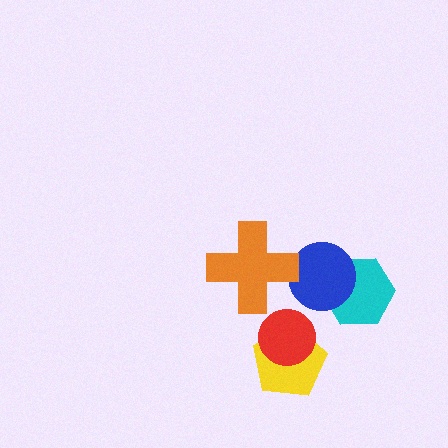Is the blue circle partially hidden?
Yes, it is partially covered by another shape.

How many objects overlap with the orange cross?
1 object overlaps with the orange cross.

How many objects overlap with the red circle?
1 object overlaps with the red circle.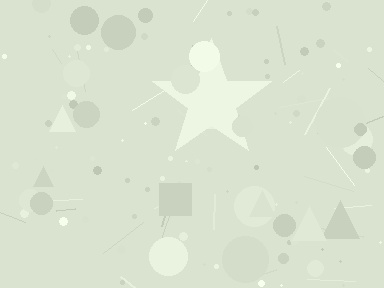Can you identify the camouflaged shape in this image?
The camouflaged shape is a star.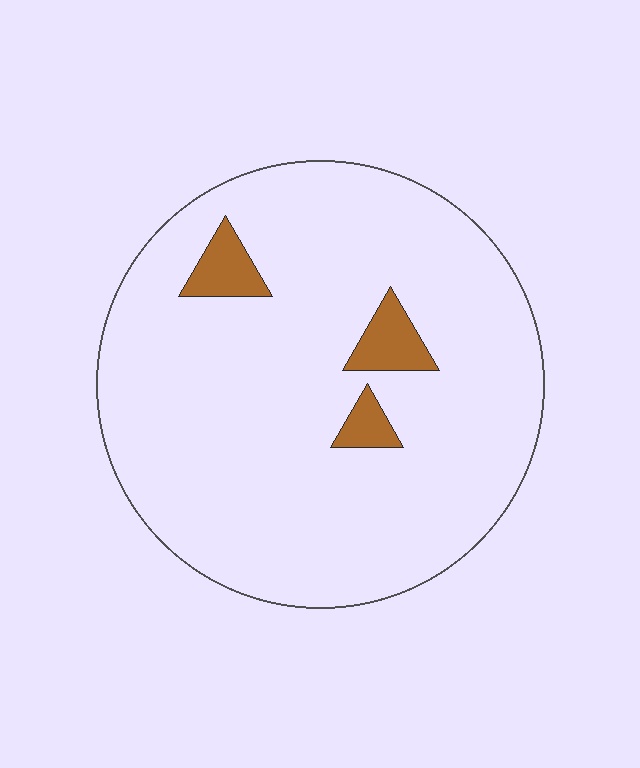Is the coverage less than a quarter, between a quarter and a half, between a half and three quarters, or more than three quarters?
Less than a quarter.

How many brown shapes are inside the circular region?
3.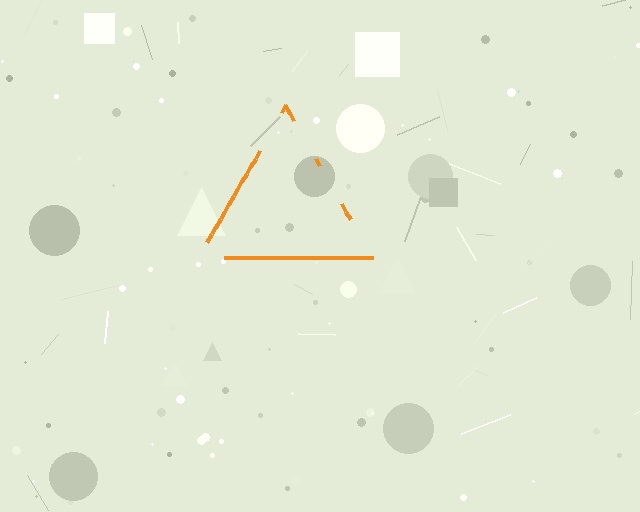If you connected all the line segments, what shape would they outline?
They would outline a triangle.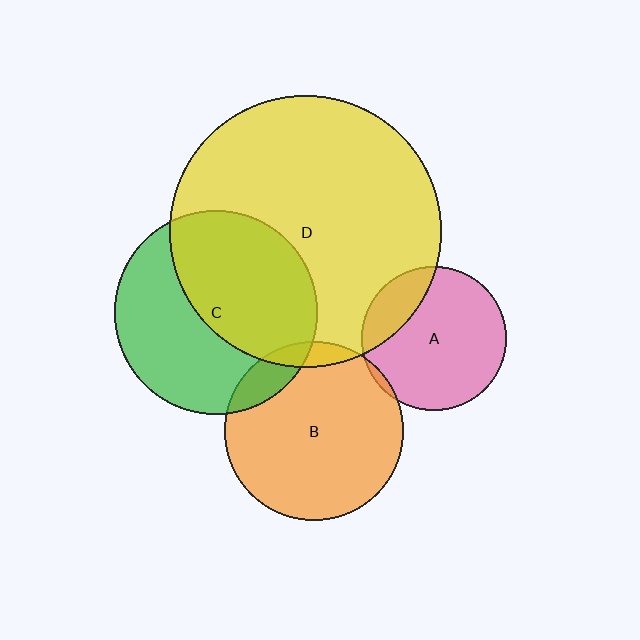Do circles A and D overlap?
Yes.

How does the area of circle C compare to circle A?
Approximately 2.0 times.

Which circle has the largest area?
Circle D (yellow).